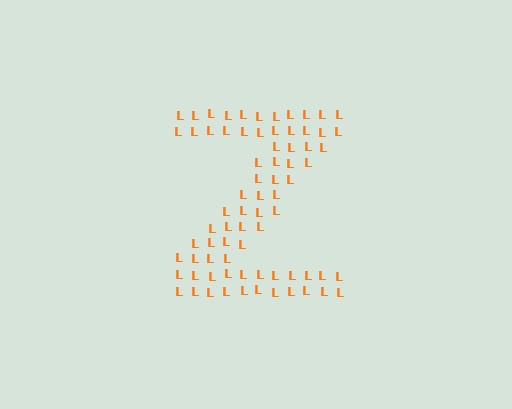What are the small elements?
The small elements are letter L's.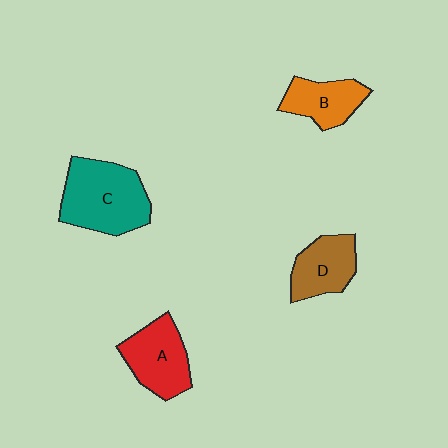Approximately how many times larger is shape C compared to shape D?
Approximately 1.6 times.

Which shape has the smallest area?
Shape B (orange).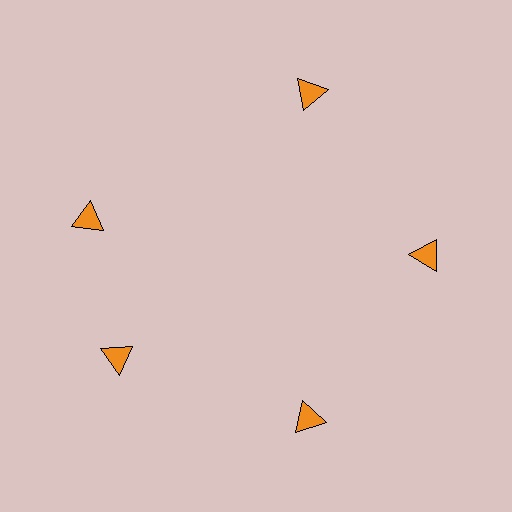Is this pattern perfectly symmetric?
No. The 5 orange triangles are arranged in a ring, but one element near the 10 o'clock position is rotated out of alignment along the ring, breaking the 5-fold rotational symmetry.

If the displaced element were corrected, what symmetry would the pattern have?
It would have 5-fold rotational symmetry — the pattern would map onto itself every 72 degrees.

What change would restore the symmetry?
The symmetry would be restored by rotating it back into even spacing with its neighbors so that all 5 triangles sit at equal angles and equal distance from the center.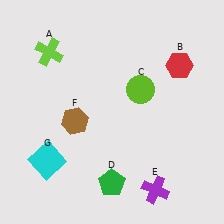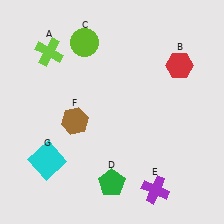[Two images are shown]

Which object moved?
The lime circle (C) moved left.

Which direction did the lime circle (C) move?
The lime circle (C) moved left.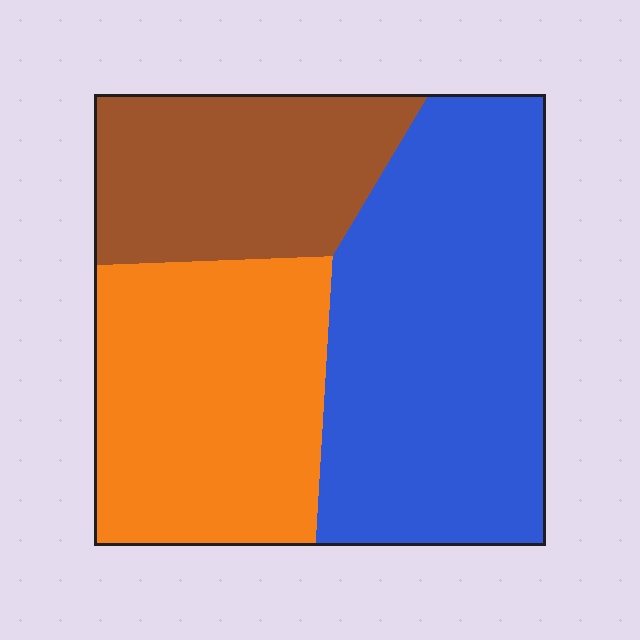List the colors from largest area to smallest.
From largest to smallest: blue, orange, brown.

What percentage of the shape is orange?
Orange takes up about one third (1/3) of the shape.